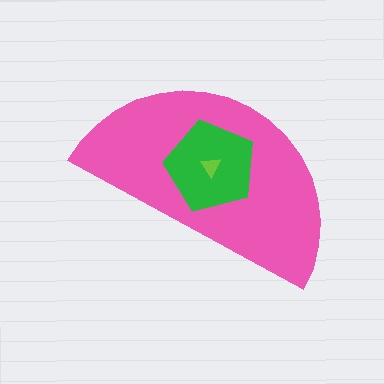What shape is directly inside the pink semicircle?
The green pentagon.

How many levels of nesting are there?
3.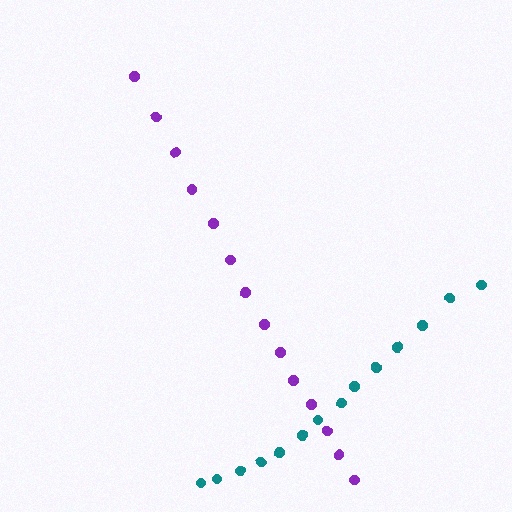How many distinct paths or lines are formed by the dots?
There are 2 distinct paths.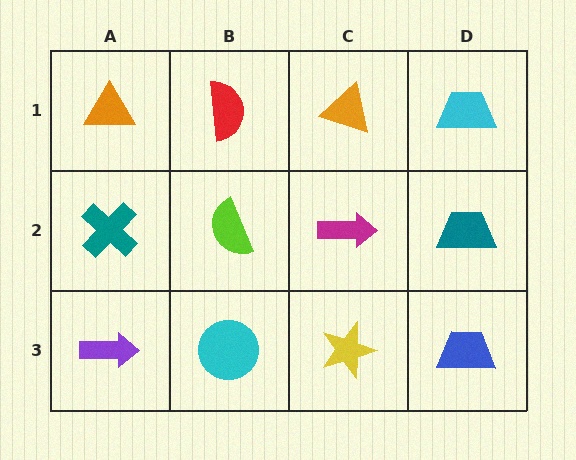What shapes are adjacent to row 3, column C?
A magenta arrow (row 2, column C), a cyan circle (row 3, column B), a blue trapezoid (row 3, column D).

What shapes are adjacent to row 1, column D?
A teal trapezoid (row 2, column D), an orange triangle (row 1, column C).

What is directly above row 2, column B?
A red semicircle.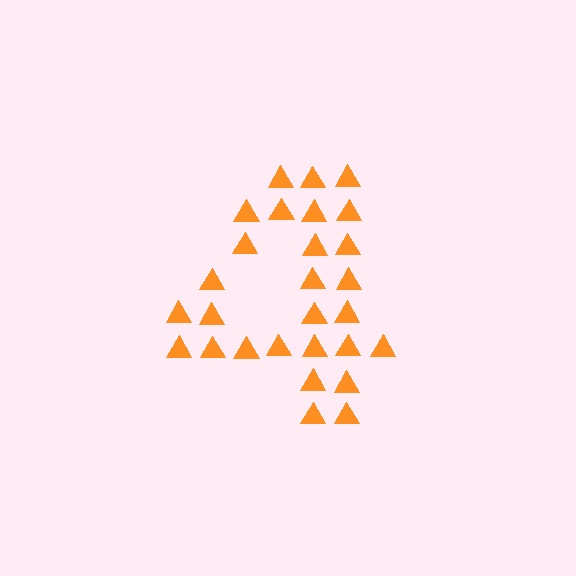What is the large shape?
The large shape is the digit 4.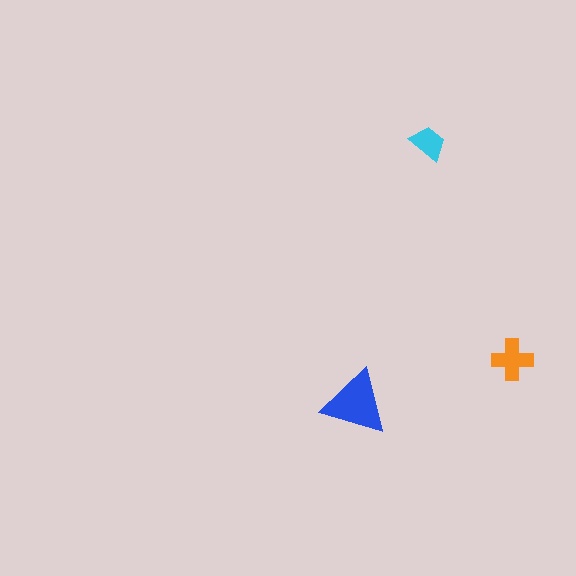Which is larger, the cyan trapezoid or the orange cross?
The orange cross.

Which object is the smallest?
The cyan trapezoid.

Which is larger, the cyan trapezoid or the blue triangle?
The blue triangle.